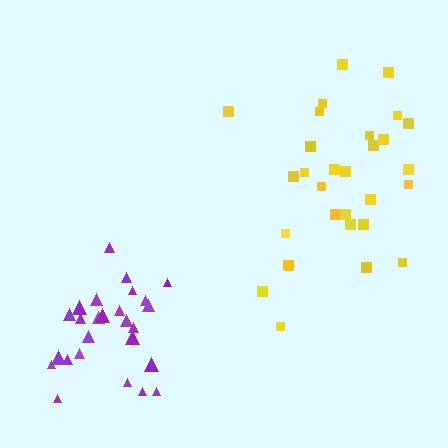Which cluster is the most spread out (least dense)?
Yellow.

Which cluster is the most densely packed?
Purple.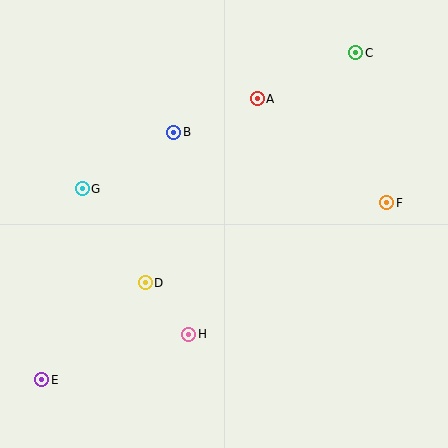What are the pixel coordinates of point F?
Point F is at (387, 203).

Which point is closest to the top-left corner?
Point G is closest to the top-left corner.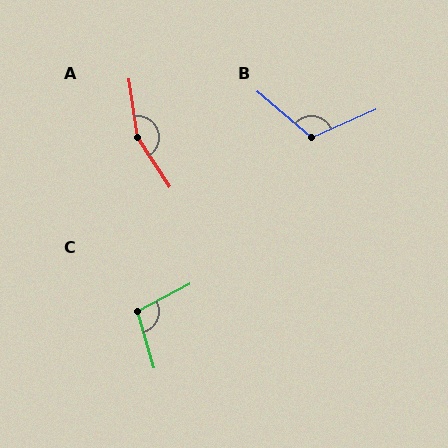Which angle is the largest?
A, at approximately 155 degrees.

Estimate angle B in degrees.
Approximately 116 degrees.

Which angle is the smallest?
C, at approximately 102 degrees.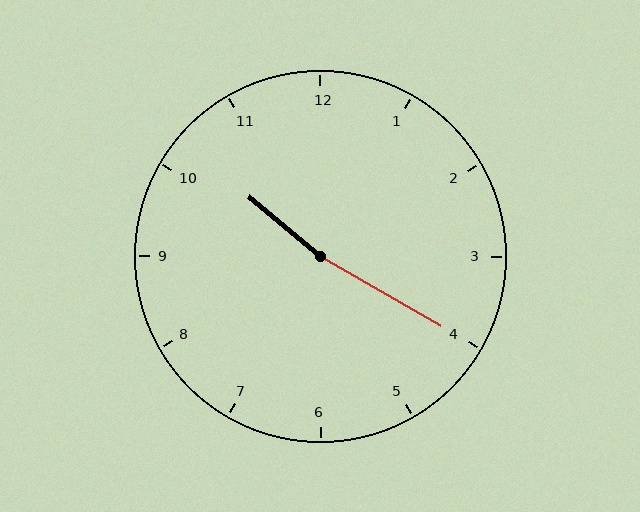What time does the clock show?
10:20.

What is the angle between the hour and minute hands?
Approximately 170 degrees.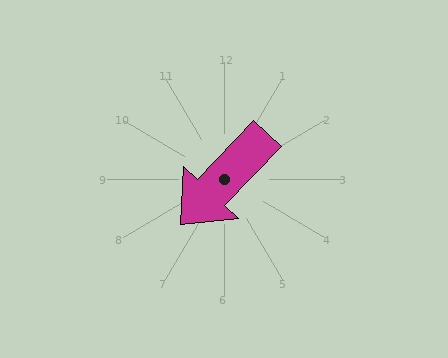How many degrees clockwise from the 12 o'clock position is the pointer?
Approximately 224 degrees.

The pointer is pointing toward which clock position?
Roughly 7 o'clock.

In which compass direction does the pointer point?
Southwest.